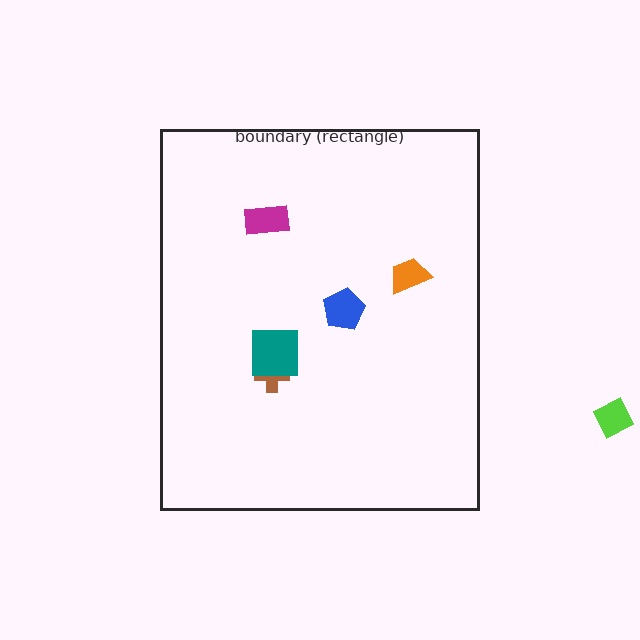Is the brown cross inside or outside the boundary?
Inside.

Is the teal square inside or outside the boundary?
Inside.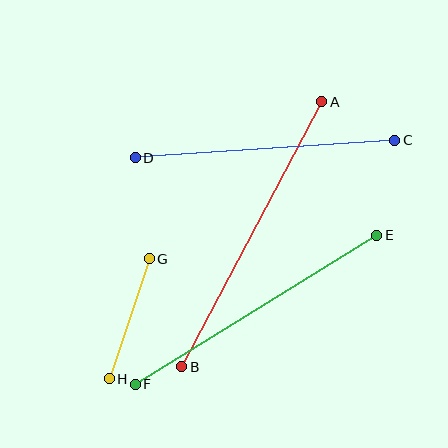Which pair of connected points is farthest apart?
Points A and B are farthest apart.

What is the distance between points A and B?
The distance is approximately 300 pixels.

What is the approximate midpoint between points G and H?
The midpoint is at approximately (129, 319) pixels.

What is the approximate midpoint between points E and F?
The midpoint is at approximately (256, 310) pixels.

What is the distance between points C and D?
The distance is approximately 260 pixels.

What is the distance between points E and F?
The distance is approximately 284 pixels.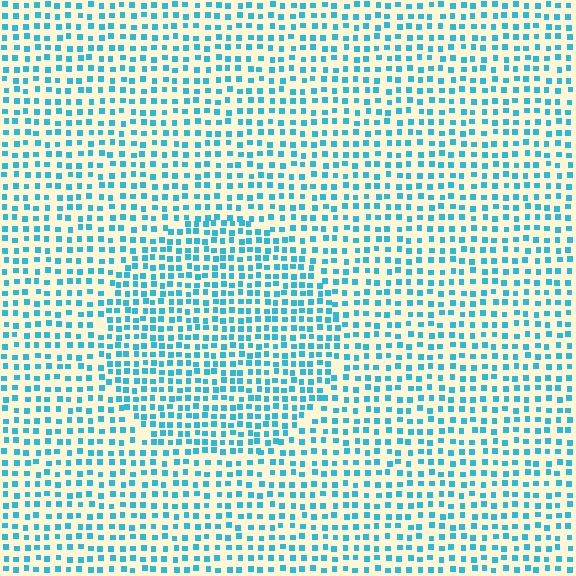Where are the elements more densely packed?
The elements are more densely packed inside the circle boundary.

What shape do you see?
I see a circle.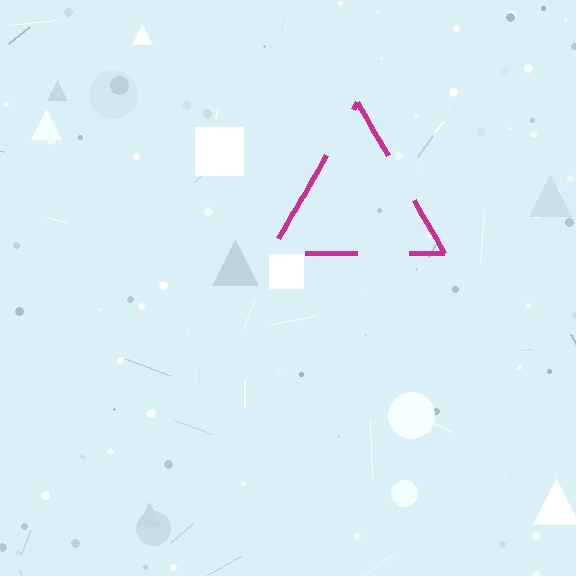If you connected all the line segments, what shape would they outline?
They would outline a triangle.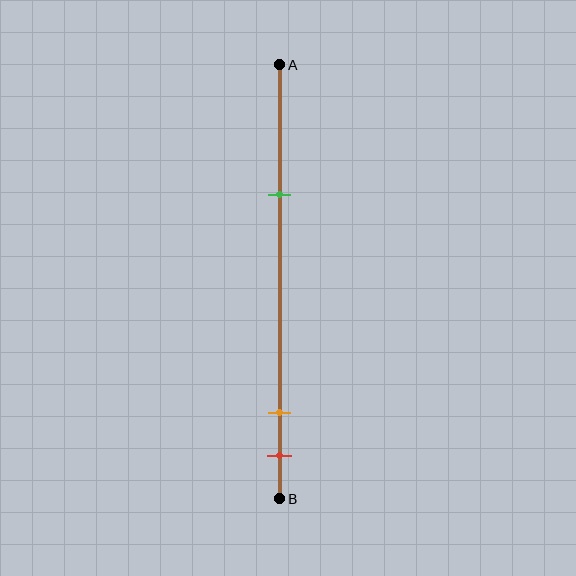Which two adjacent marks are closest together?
The orange and red marks are the closest adjacent pair.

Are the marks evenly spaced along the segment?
No, the marks are not evenly spaced.